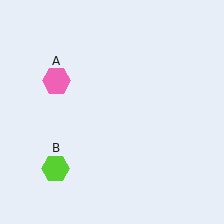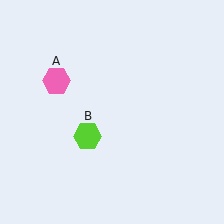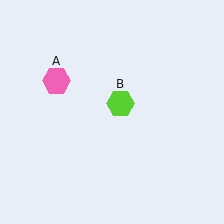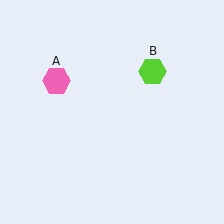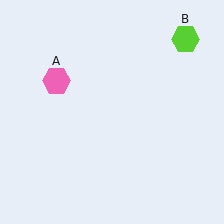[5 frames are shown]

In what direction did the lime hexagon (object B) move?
The lime hexagon (object B) moved up and to the right.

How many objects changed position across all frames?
1 object changed position: lime hexagon (object B).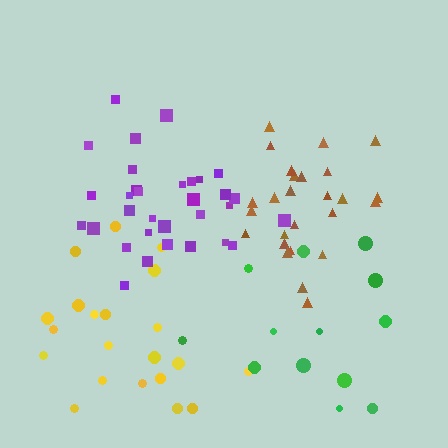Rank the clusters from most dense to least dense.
brown, purple, yellow, green.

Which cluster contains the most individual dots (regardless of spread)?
Purple (33).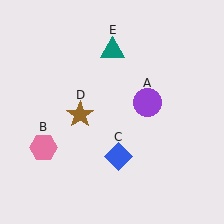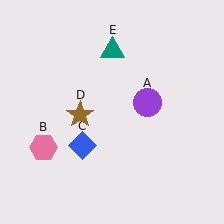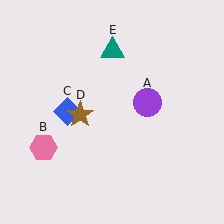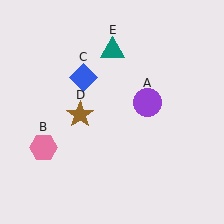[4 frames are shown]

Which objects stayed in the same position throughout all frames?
Purple circle (object A) and pink hexagon (object B) and brown star (object D) and teal triangle (object E) remained stationary.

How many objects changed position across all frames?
1 object changed position: blue diamond (object C).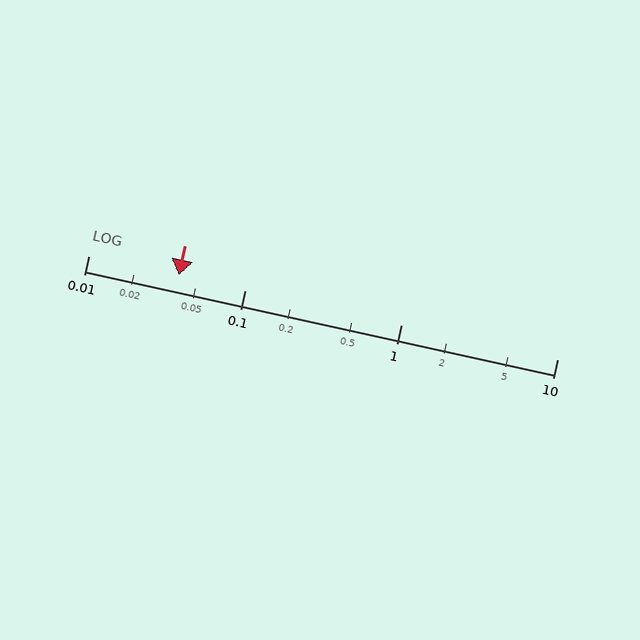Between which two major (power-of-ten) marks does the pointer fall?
The pointer is between 0.01 and 0.1.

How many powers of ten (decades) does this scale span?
The scale spans 3 decades, from 0.01 to 10.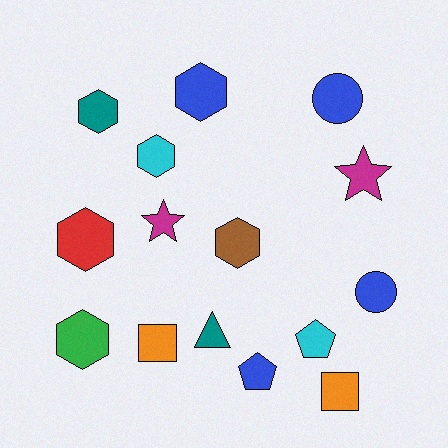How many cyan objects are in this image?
There are 2 cyan objects.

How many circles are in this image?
There are 2 circles.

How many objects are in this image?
There are 15 objects.